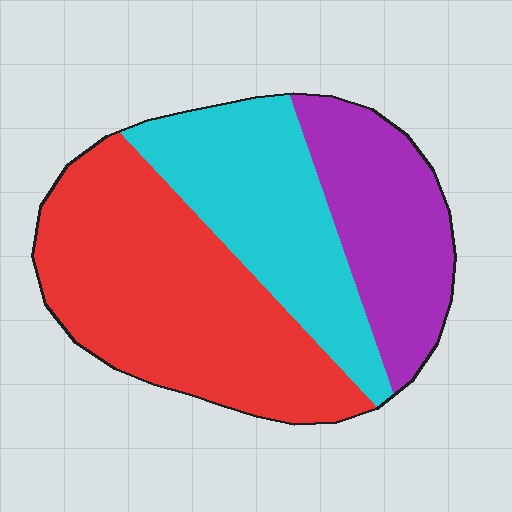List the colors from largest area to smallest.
From largest to smallest: red, cyan, purple.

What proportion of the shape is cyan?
Cyan takes up about one third (1/3) of the shape.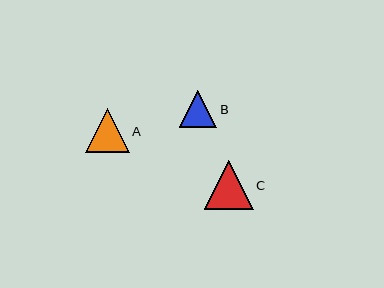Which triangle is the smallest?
Triangle B is the smallest with a size of approximately 37 pixels.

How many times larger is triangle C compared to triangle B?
Triangle C is approximately 1.3 times the size of triangle B.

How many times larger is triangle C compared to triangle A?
Triangle C is approximately 1.1 times the size of triangle A.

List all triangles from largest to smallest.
From largest to smallest: C, A, B.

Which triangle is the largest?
Triangle C is the largest with a size of approximately 49 pixels.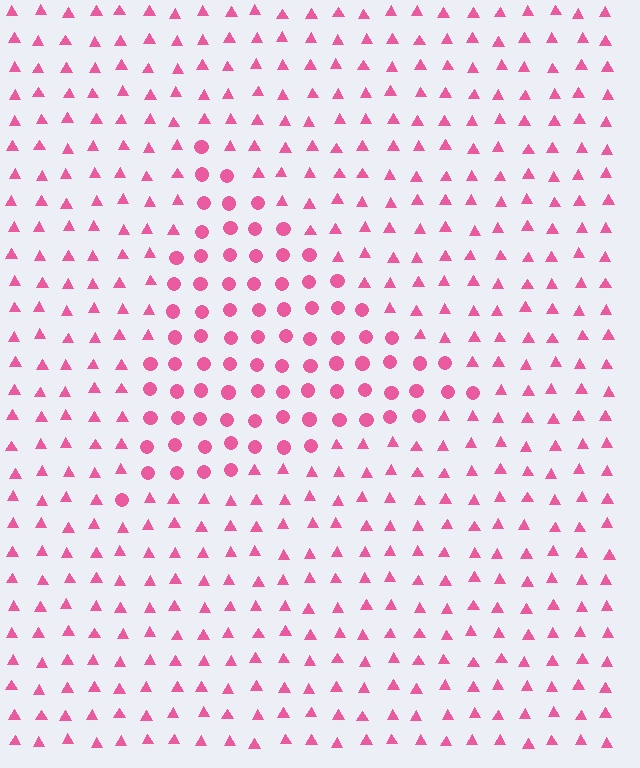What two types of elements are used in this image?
The image uses circles inside the triangle region and triangles outside it.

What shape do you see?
I see a triangle.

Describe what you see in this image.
The image is filled with small pink elements arranged in a uniform grid. A triangle-shaped region contains circles, while the surrounding area contains triangles. The boundary is defined purely by the change in element shape.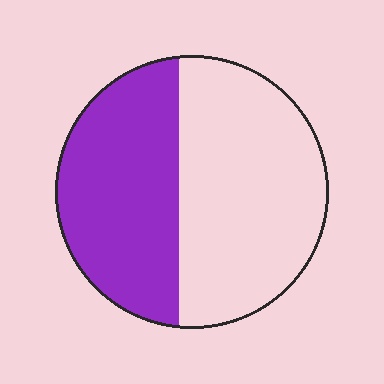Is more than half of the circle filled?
No.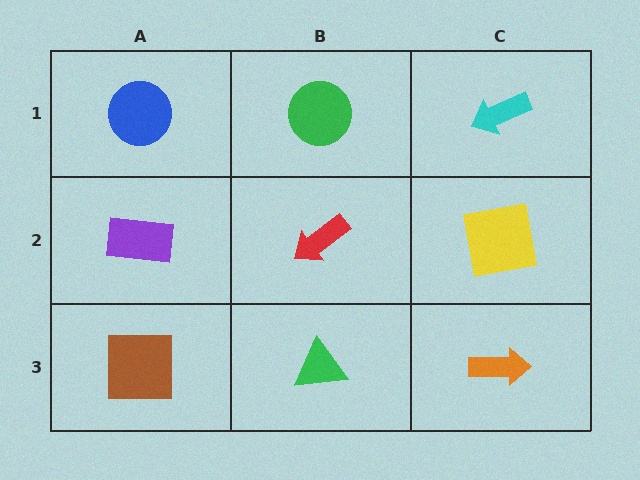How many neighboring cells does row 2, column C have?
3.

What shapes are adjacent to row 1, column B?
A red arrow (row 2, column B), a blue circle (row 1, column A), a cyan arrow (row 1, column C).